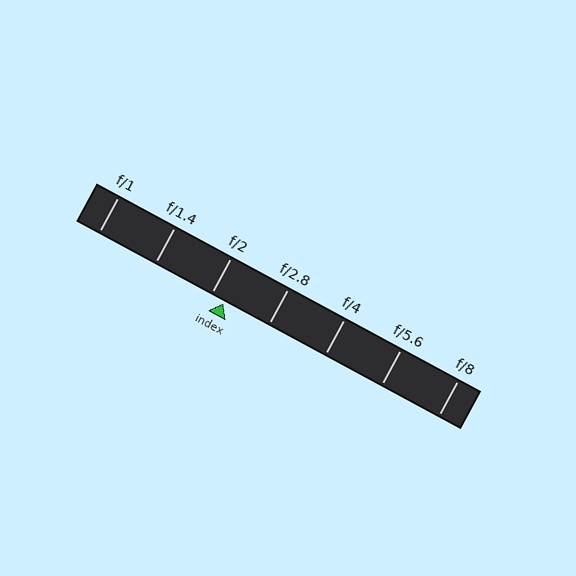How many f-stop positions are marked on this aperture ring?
There are 7 f-stop positions marked.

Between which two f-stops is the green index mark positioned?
The index mark is between f/2 and f/2.8.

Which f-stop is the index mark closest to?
The index mark is closest to f/2.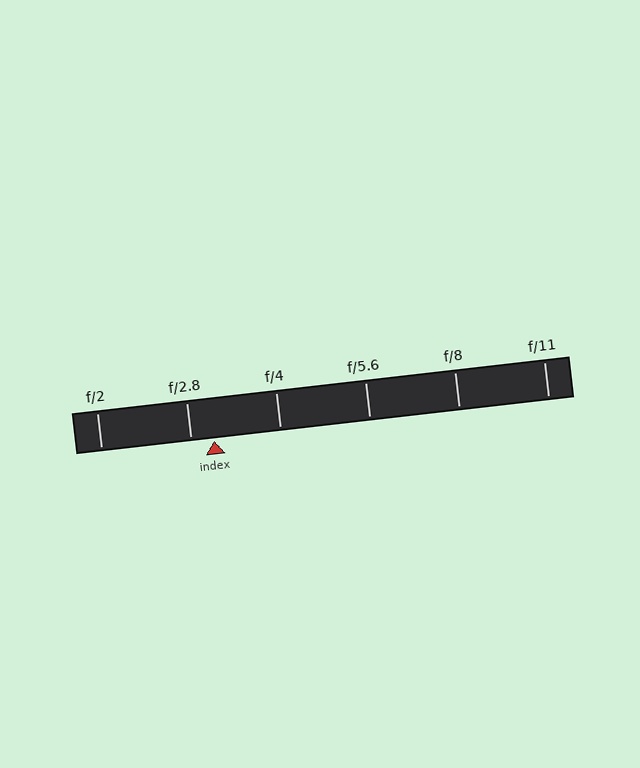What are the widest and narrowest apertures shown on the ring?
The widest aperture shown is f/2 and the narrowest is f/11.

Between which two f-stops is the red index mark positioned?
The index mark is between f/2.8 and f/4.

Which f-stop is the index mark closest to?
The index mark is closest to f/2.8.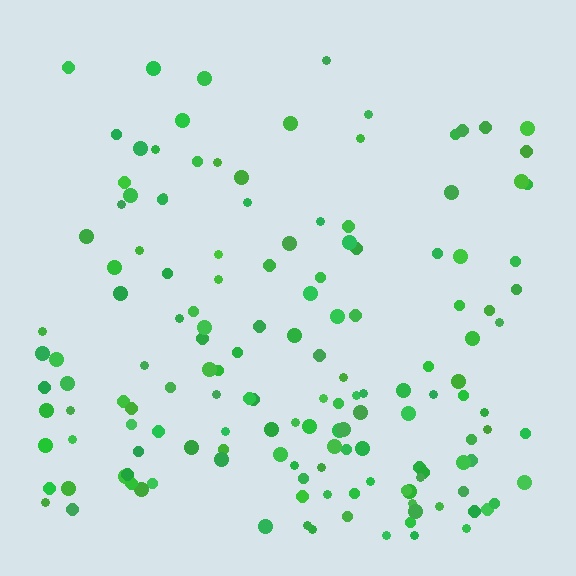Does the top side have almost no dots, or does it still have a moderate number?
Still a moderate number, just noticeably fewer than the bottom.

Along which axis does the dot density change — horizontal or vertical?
Vertical.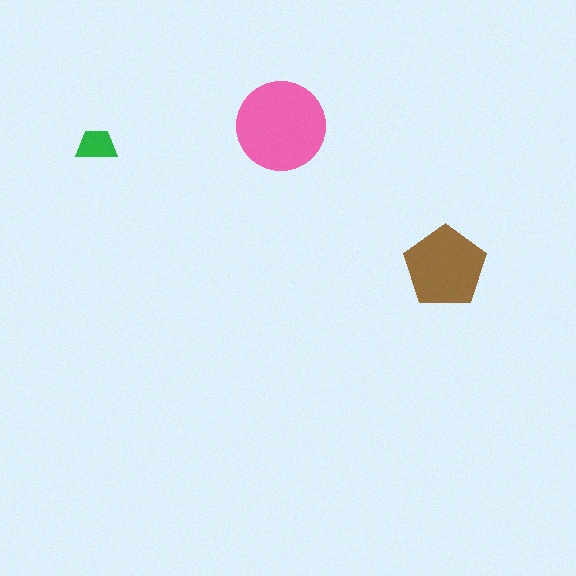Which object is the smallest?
The green trapezoid.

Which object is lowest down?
The brown pentagon is bottommost.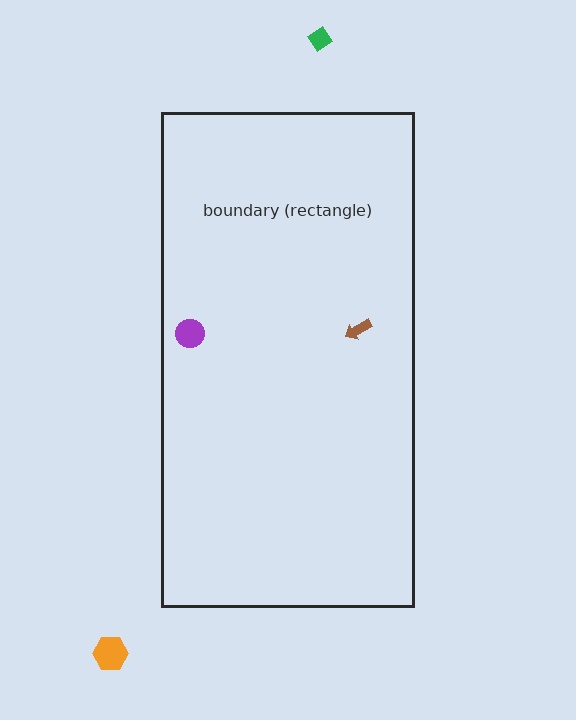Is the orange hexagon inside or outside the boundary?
Outside.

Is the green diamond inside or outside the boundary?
Outside.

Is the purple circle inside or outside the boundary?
Inside.